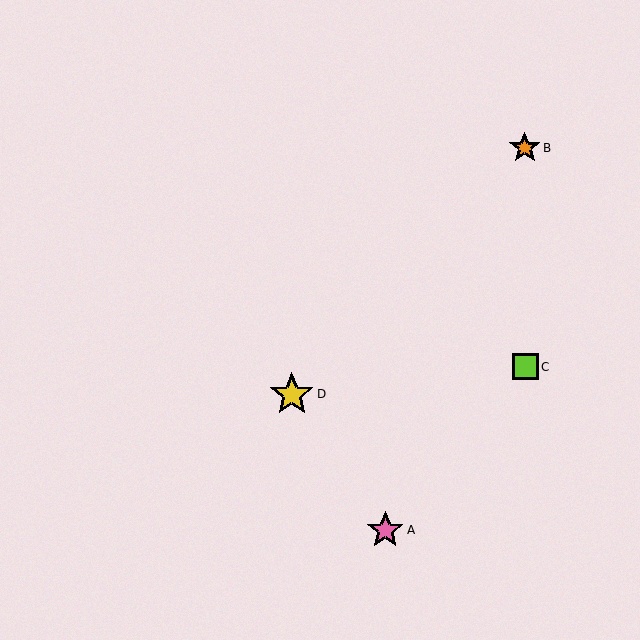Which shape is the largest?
The yellow star (labeled D) is the largest.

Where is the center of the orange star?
The center of the orange star is at (525, 148).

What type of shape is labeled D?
Shape D is a yellow star.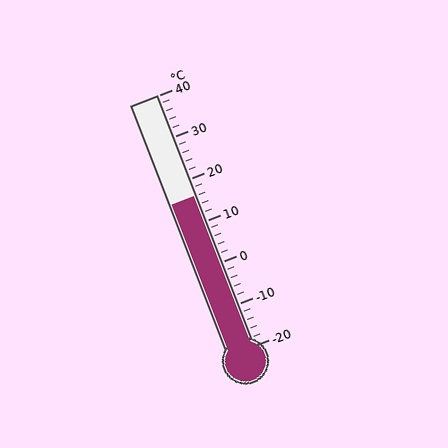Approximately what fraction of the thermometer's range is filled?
The thermometer is filled to approximately 60% of its range.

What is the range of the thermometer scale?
The thermometer scale ranges from -20°C to 40°C.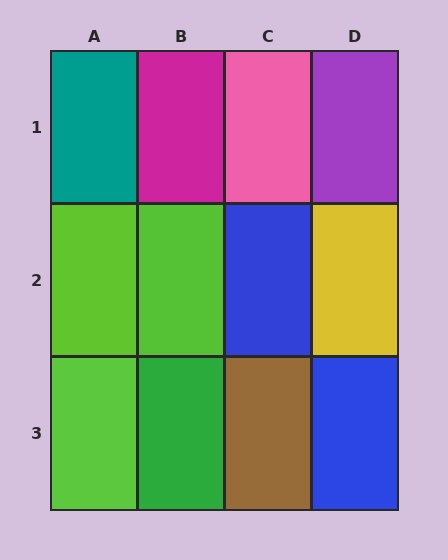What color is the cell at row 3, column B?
Green.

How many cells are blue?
2 cells are blue.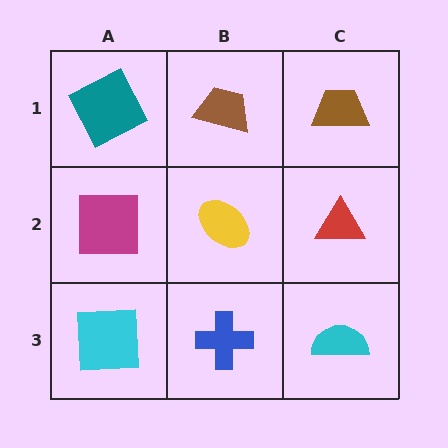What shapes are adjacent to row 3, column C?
A red triangle (row 2, column C), a blue cross (row 3, column B).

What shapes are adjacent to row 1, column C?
A red triangle (row 2, column C), a brown trapezoid (row 1, column B).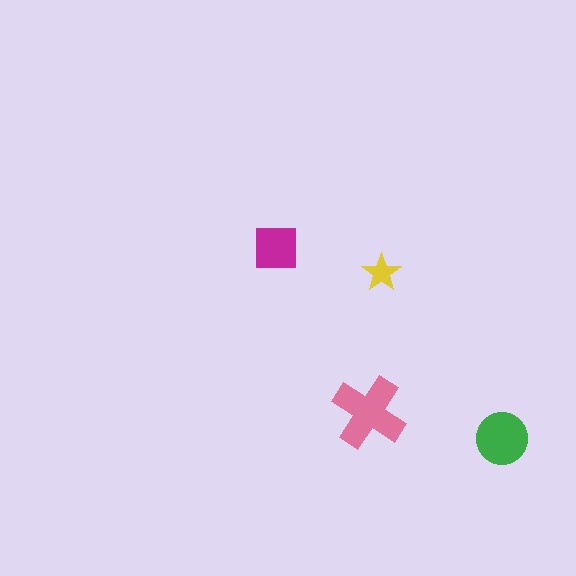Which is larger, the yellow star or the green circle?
The green circle.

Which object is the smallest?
The yellow star.